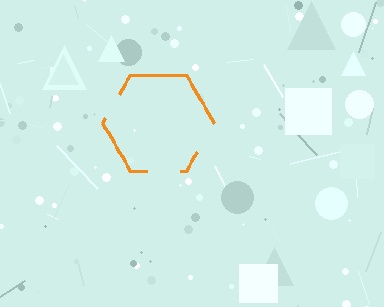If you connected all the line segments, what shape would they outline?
They would outline a hexagon.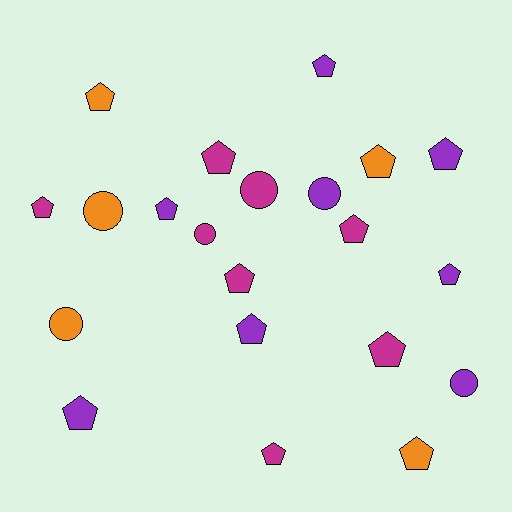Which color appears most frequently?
Magenta, with 8 objects.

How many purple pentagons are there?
There are 6 purple pentagons.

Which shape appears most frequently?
Pentagon, with 15 objects.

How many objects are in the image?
There are 21 objects.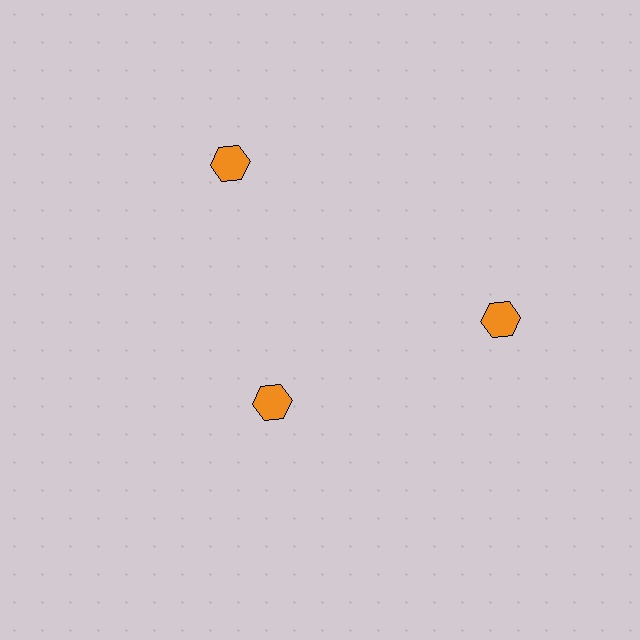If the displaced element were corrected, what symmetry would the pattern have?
It would have 3-fold rotational symmetry — the pattern would map onto itself every 120 degrees.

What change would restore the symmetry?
The symmetry would be restored by moving it outward, back onto the ring so that all 3 hexagons sit at equal angles and equal distance from the center.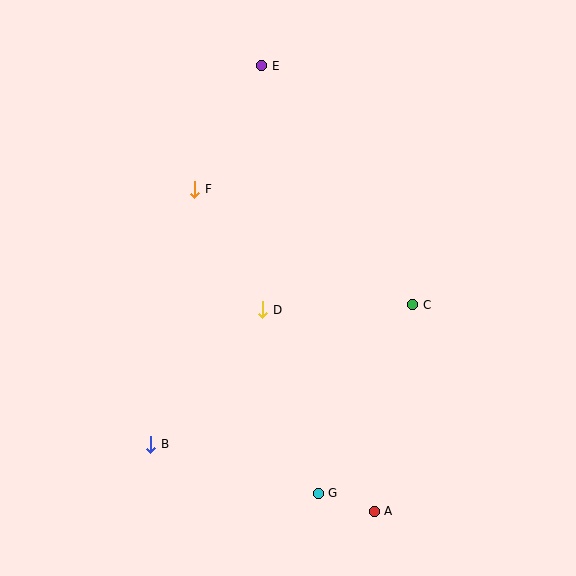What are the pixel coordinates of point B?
Point B is at (151, 444).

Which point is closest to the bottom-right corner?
Point A is closest to the bottom-right corner.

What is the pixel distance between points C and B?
The distance between C and B is 297 pixels.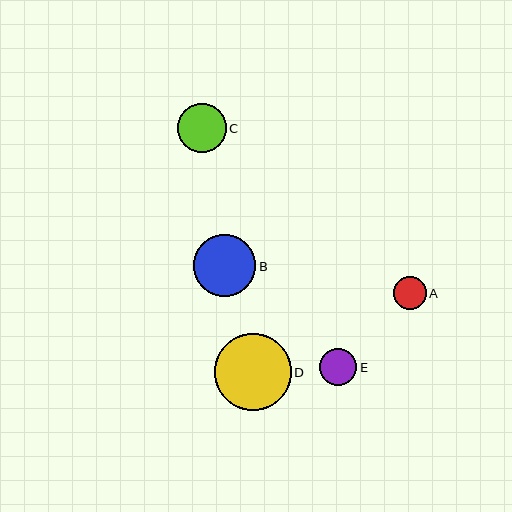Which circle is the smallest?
Circle A is the smallest with a size of approximately 33 pixels.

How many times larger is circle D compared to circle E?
Circle D is approximately 2.1 times the size of circle E.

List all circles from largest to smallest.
From largest to smallest: D, B, C, E, A.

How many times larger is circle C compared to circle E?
Circle C is approximately 1.3 times the size of circle E.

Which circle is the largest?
Circle D is the largest with a size of approximately 77 pixels.